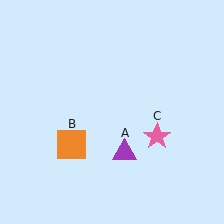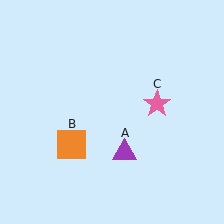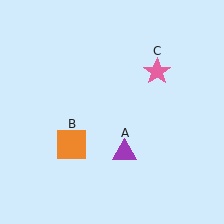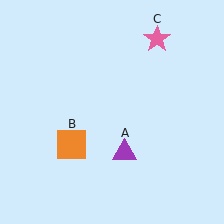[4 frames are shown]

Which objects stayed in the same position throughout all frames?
Purple triangle (object A) and orange square (object B) remained stationary.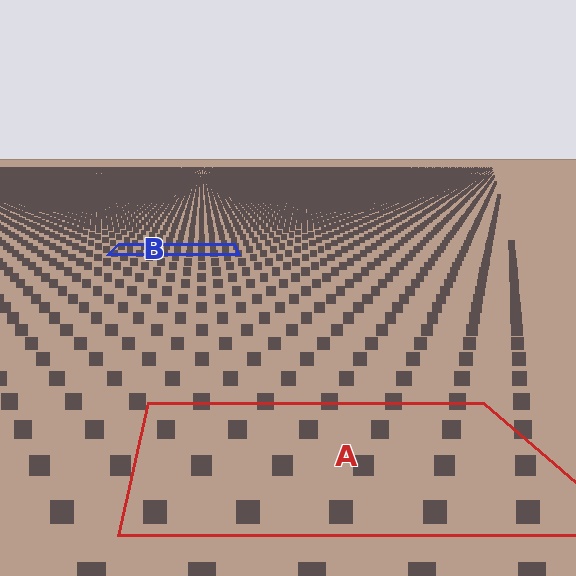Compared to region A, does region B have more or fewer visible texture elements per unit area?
Region B has more texture elements per unit area — they are packed more densely because it is farther away.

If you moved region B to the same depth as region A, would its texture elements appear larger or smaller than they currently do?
They would appear larger. At a closer depth, the same texture elements are projected at a bigger on-screen size.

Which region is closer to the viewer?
Region A is closer. The texture elements there are larger and more spread out.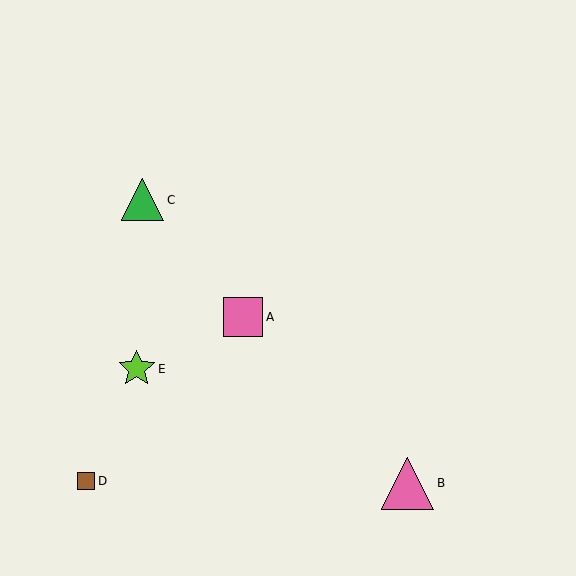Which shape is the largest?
The pink triangle (labeled B) is the largest.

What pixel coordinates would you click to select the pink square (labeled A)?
Click at (243, 317) to select the pink square A.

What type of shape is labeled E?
Shape E is a lime star.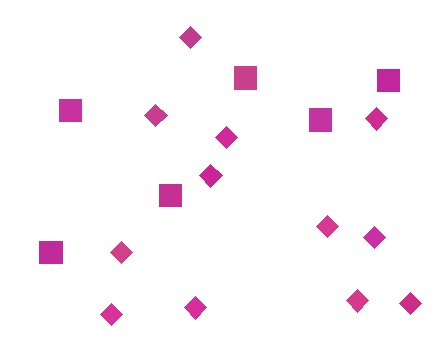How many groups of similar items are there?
There are 2 groups: one group of diamonds (12) and one group of squares (6).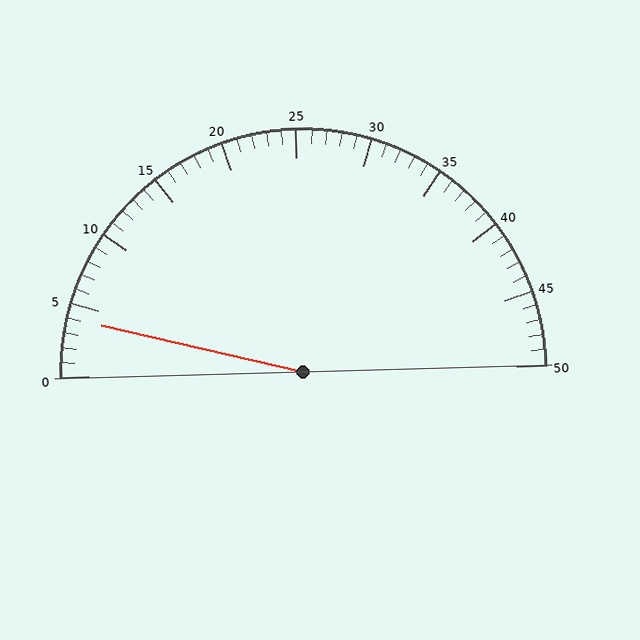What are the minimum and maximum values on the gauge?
The gauge ranges from 0 to 50.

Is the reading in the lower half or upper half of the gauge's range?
The reading is in the lower half of the range (0 to 50).